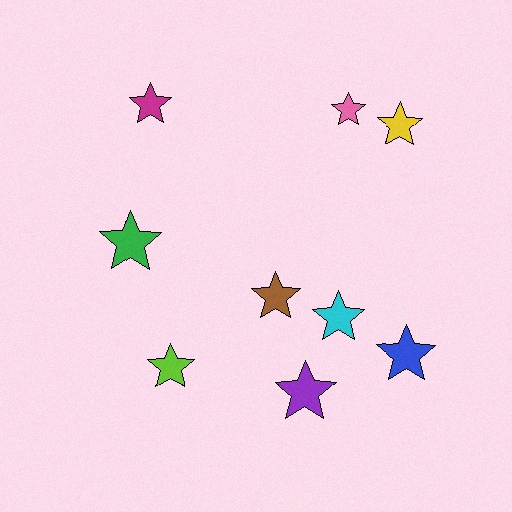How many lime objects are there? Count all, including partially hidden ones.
There is 1 lime object.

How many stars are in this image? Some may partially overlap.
There are 9 stars.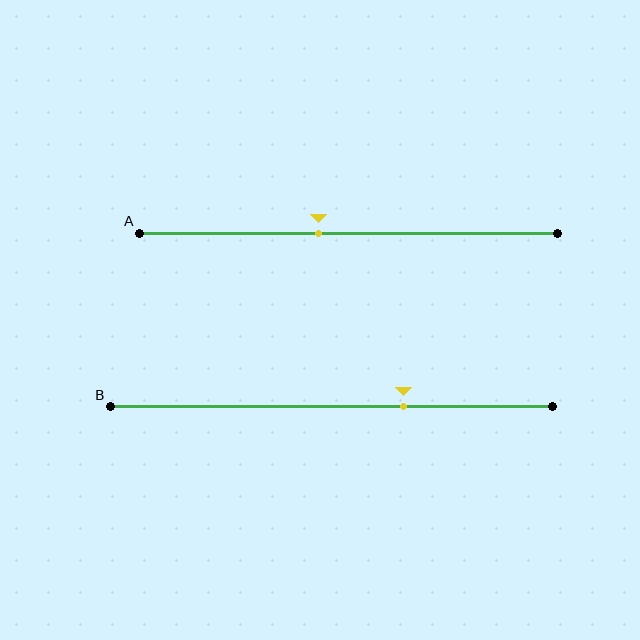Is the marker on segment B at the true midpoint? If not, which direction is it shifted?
No, the marker on segment B is shifted to the right by about 16% of the segment length.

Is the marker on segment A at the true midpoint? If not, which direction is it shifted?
No, the marker on segment A is shifted to the left by about 7% of the segment length.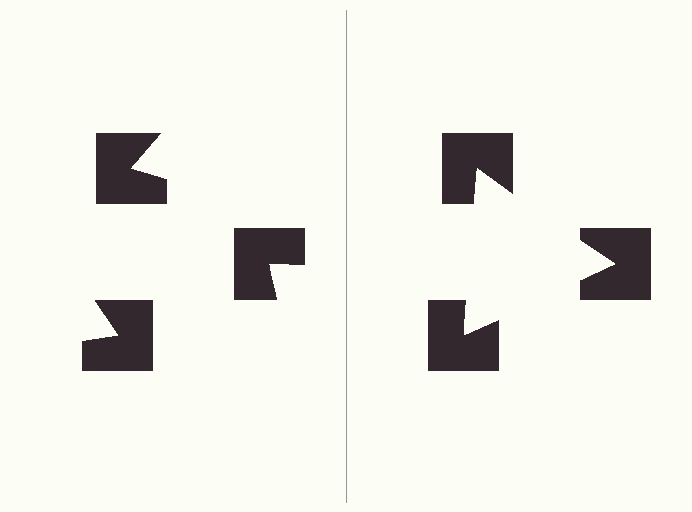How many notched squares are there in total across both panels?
6 — 3 on each side.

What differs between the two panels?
The notched squares are positioned identically on both sides; only the wedge orientations differ. On the right they align to a triangle; on the left they are misaligned.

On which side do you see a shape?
An illusory triangle appears on the right side. On the left side the wedge cuts are rotated, so no coherent shape forms.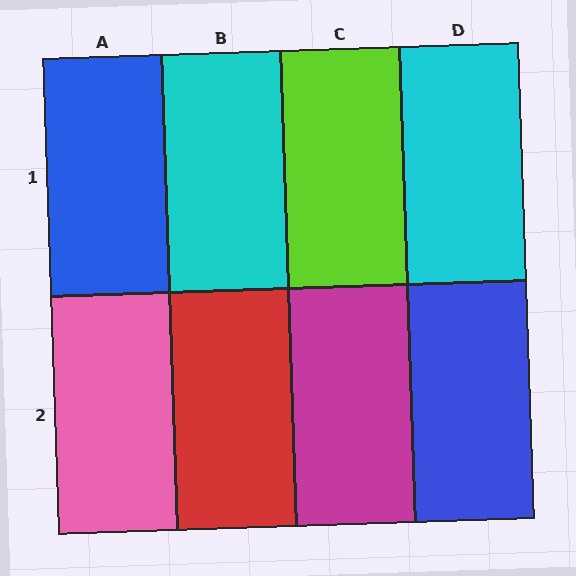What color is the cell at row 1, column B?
Cyan.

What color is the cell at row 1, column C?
Lime.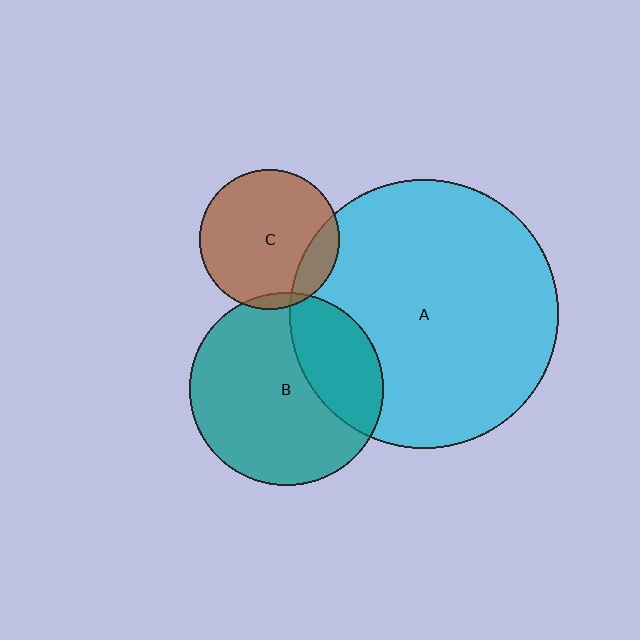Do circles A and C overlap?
Yes.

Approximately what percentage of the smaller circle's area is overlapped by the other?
Approximately 15%.